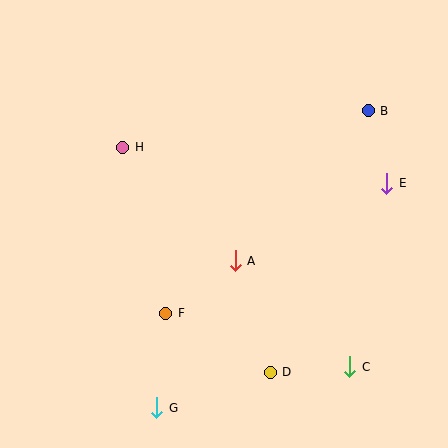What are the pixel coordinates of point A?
Point A is at (235, 261).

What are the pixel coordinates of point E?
Point E is at (386, 183).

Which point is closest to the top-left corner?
Point H is closest to the top-left corner.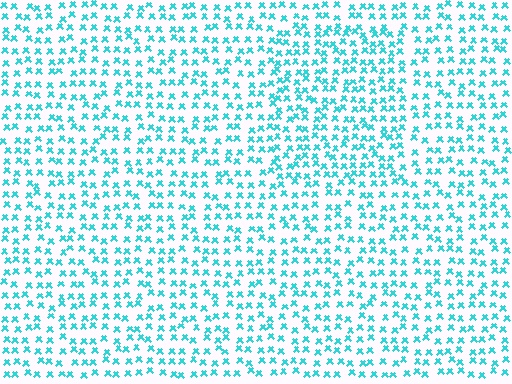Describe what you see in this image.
The image contains small cyan elements arranged at two different densities. A rectangle-shaped region is visible where the elements are more densely packed than the surrounding area.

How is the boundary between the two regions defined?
The boundary is defined by a change in element density (approximately 1.4x ratio). All elements are the same color, size, and shape.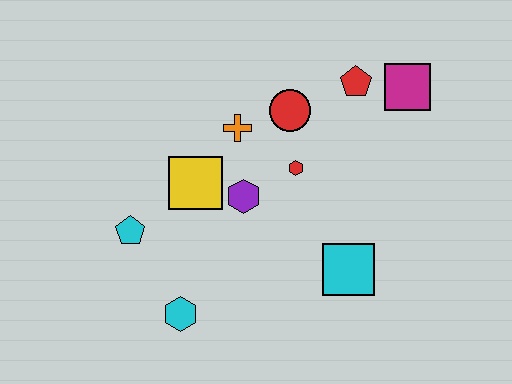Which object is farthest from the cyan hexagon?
The magenta square is farthest from the cyan hexagon.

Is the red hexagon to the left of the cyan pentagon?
No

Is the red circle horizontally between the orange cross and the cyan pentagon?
No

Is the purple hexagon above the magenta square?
No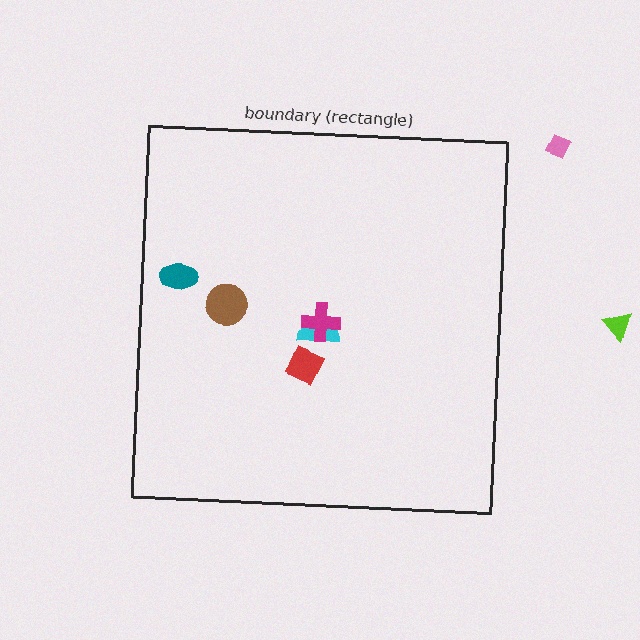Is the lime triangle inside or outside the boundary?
Outside.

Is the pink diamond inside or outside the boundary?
Outside.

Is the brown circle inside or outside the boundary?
Inside.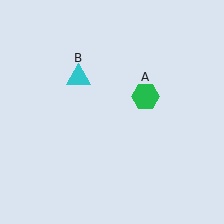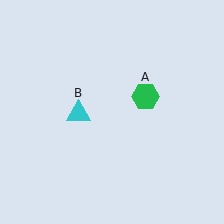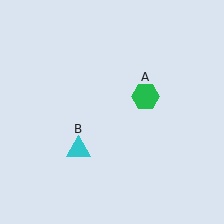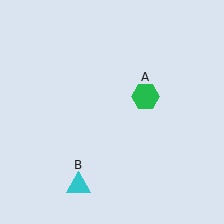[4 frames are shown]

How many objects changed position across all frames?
1 object changed position: cyan triangle (object B).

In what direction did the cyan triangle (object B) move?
The cyan triangle (object B) moved down.